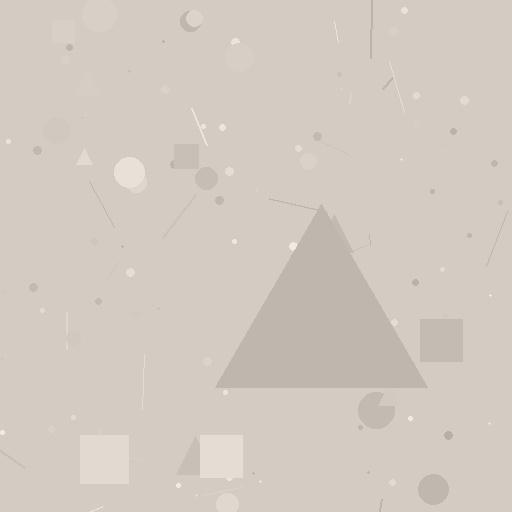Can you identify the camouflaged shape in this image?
The camouflaged shape is a triangle.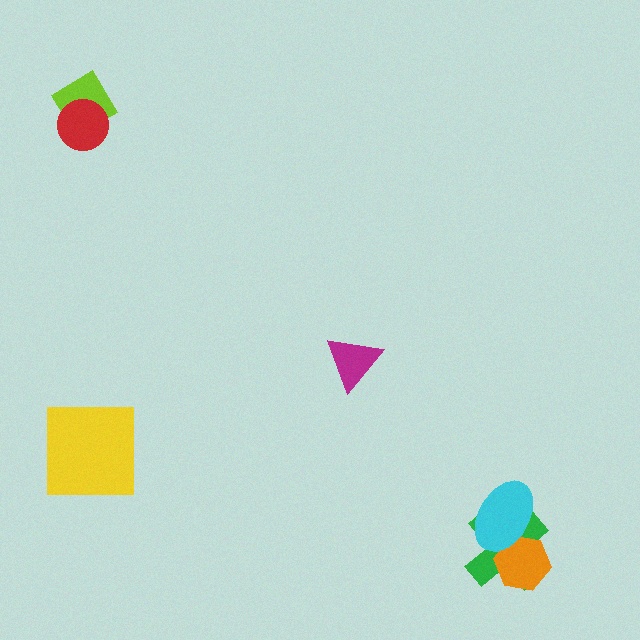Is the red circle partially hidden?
No, no other shape covers it.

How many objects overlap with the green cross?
2 objects overlap with the green cross.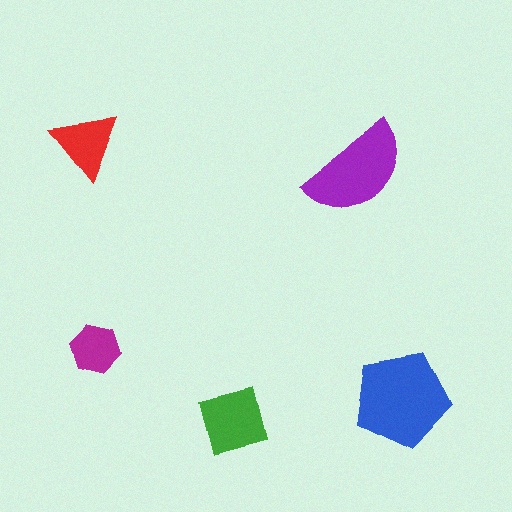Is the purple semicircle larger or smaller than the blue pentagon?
Smaller.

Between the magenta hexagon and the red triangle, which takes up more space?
The red triangle.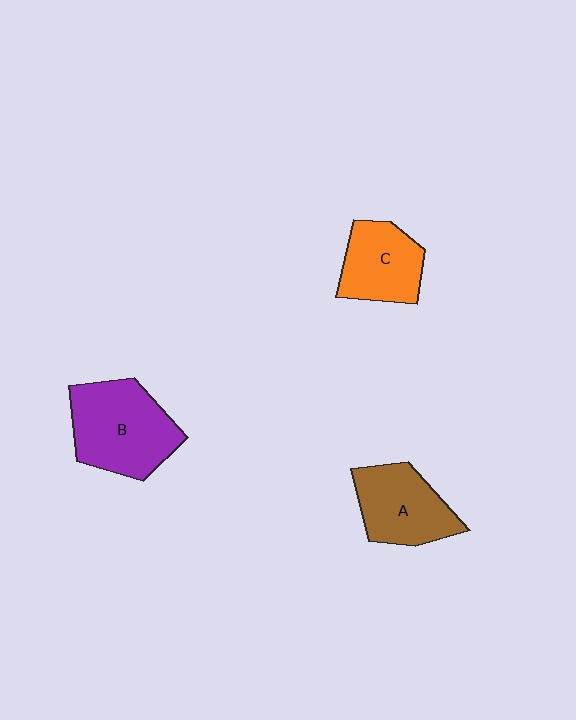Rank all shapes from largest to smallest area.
From largest to smallest: B (purple), A (brown), C (orange).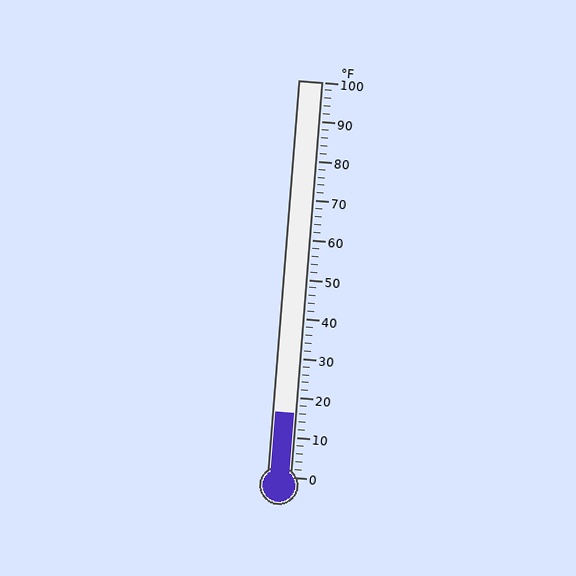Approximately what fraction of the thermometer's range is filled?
The thermometer is filled to approximately 15% of its range.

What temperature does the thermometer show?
The thermometer shows approximately 16°F.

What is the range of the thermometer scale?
The thermometer scale ranges from 0°F to 100°F.